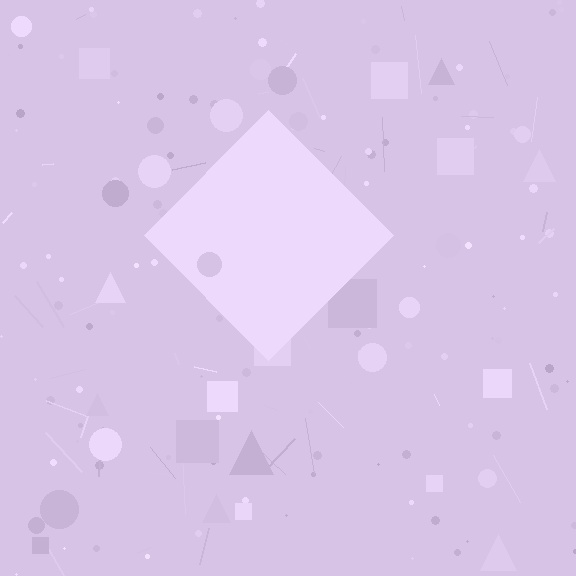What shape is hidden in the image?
A diamond is hidden in the image.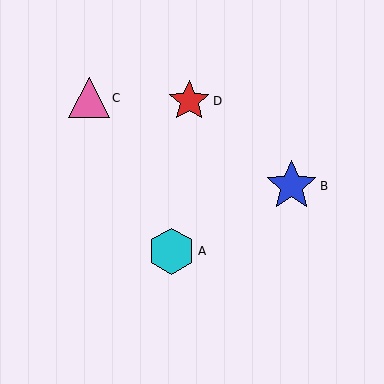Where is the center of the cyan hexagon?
The center of the cyan hexagon is at (172, 251).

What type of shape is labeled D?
Shape D is a red star.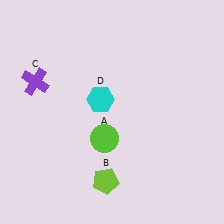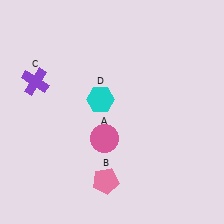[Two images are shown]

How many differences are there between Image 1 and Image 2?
There are 2 differences between the two images.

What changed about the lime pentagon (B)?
In Image 1, B is lime. In Image 2, it changed to pink.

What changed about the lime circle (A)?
In Image 1, A is lime. In Image 2, it changed to pink.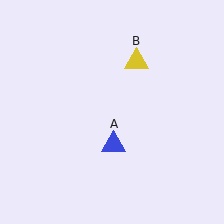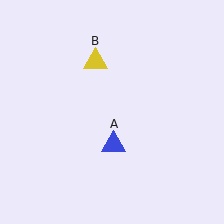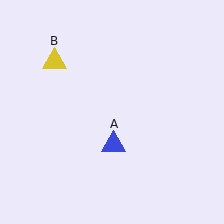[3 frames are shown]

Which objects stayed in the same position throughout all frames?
Blue triangle (object A) remained stationary.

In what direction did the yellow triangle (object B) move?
The yellow triangle (object B) moved left.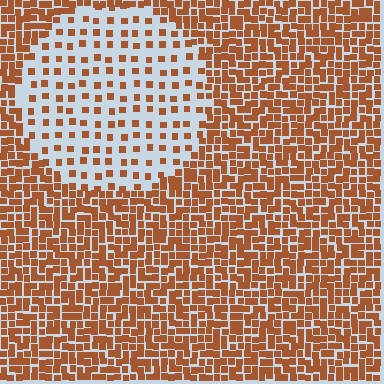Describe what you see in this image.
The image contains small brown elements arranged at two different densities. A circle-shaped region is visible where the elements are less densely packed than the surrounding area.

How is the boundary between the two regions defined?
The boundary is defined by a change in element density (approximately 2.9x ratio). All elements are the same color, size, and shape.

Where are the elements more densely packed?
The elements are more densely packed outside the circle boundary.